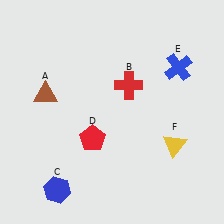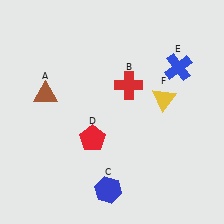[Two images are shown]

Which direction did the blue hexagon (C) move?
The blue hexagon (C) moved right.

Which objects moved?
The objects that moved are: the blue hexagon (C), the yellow triangle (F).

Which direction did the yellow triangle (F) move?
The yellow triangle (F) moved up.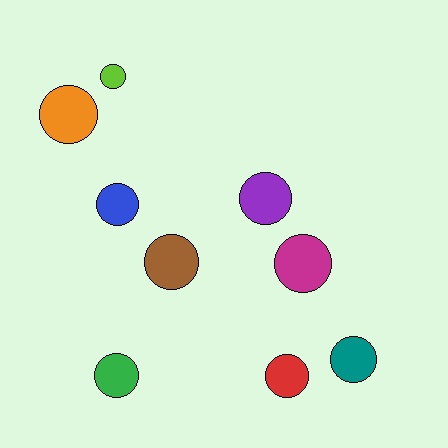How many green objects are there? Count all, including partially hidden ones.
There is 1 green object.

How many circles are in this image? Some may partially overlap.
There are 9 circles.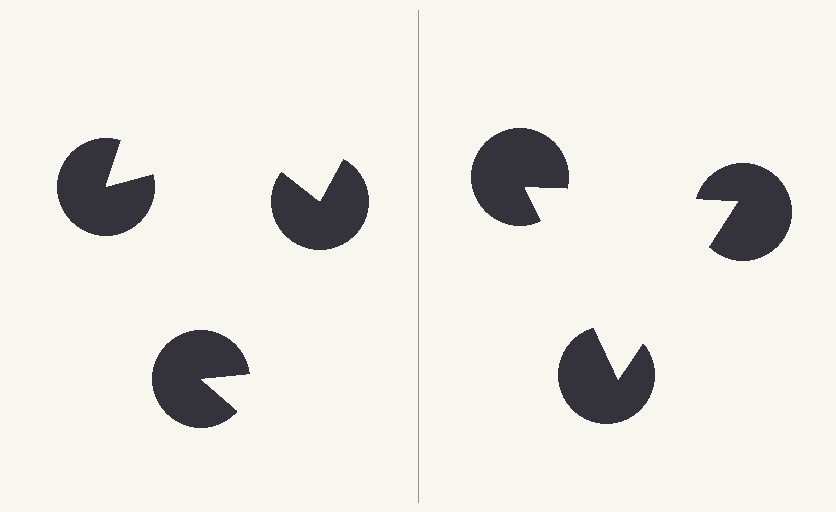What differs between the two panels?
The pac-man discs are positioned identically on both sides; only the wedge orientations differ. On the right they align to a triangle; on the left they are misaligned.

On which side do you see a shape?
An illusory triangle appears on the right side. On the left side the wedge cuts are rotated, so no coherent shape forms.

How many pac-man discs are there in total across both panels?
6 — 3 on each side.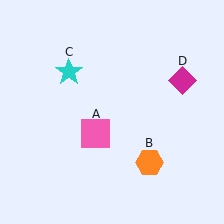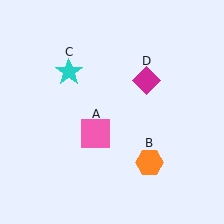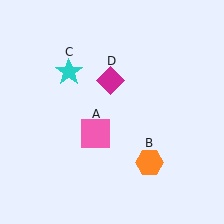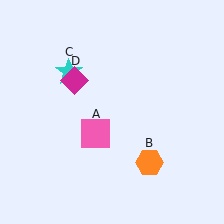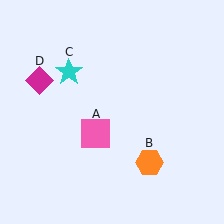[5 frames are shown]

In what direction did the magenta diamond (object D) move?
The magenta diamond (object D) moved left.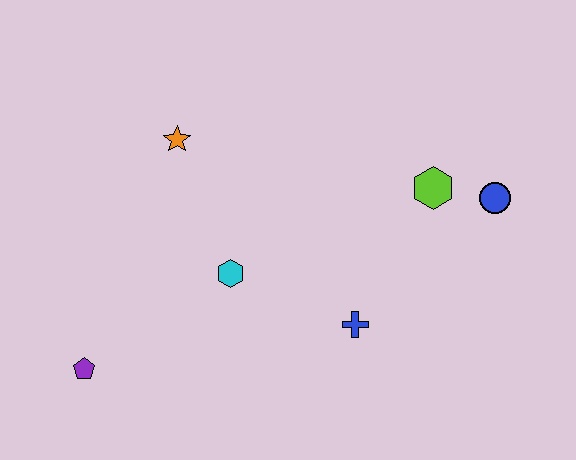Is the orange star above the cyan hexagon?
Yes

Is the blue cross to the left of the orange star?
No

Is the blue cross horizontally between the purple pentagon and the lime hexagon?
Yes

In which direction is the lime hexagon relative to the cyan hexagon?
The lime hexagon is to the right of the cyan hexagon.